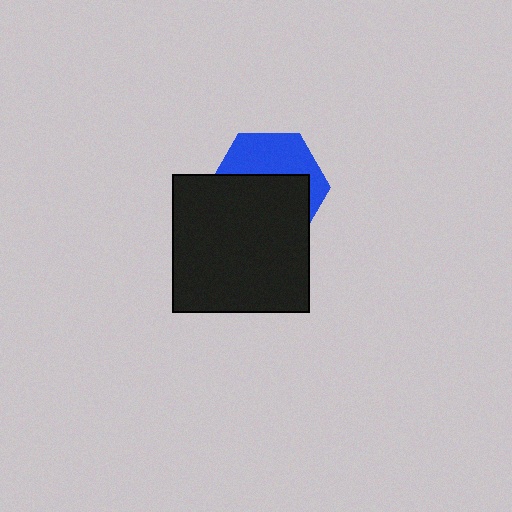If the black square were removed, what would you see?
You would see the complete blue hexagon.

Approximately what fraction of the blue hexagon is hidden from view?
Roughly 60% of the blue hexagon is hidden behind the black square.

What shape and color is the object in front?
The object in front is a black square.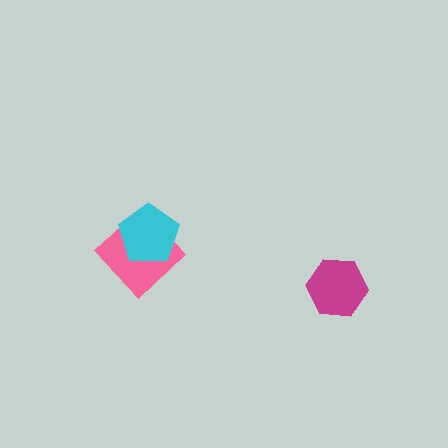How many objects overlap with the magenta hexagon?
0 objects overlap with the magenta hexagon.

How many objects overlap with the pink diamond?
1 object overlaps with the pink diamond.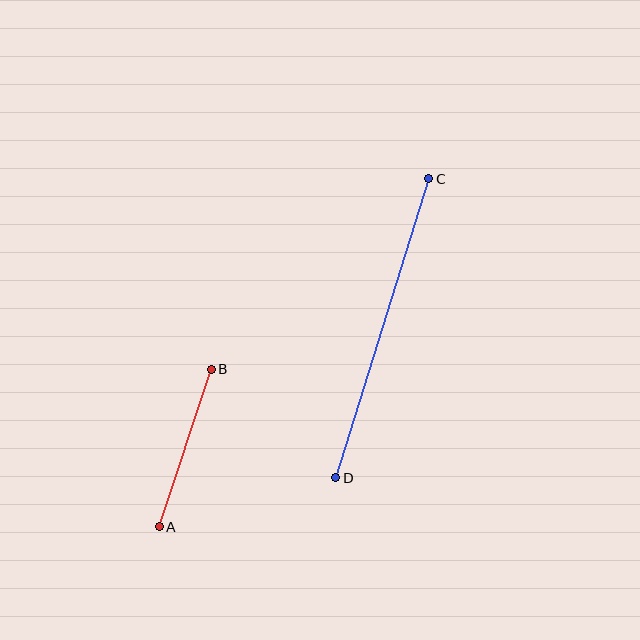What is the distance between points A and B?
The distance is approximately 166 pixels.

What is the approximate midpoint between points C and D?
The midpoint is at approximately (382, 328) pixels.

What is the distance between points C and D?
The distance is approximately 313 pixels.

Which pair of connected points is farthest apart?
Points C and D are farthest apart.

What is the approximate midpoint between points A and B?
The midpoint is at approximately (185, 448) pixels.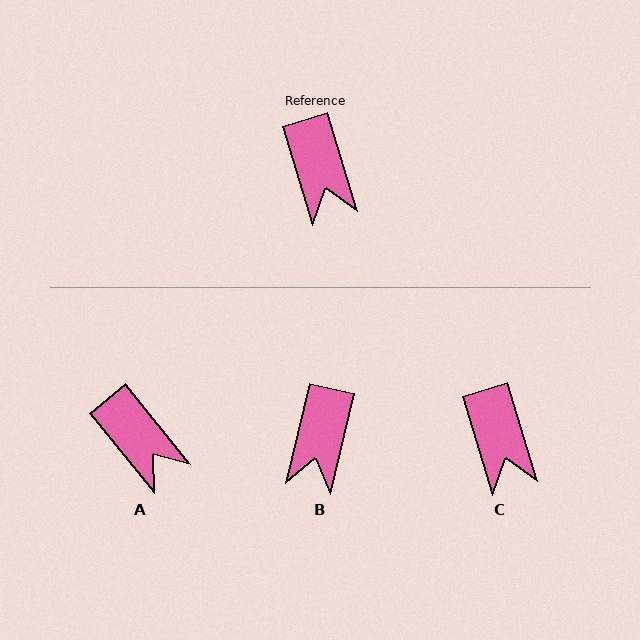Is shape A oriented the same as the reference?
No, it is off by about 22 degrees.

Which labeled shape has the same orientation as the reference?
C.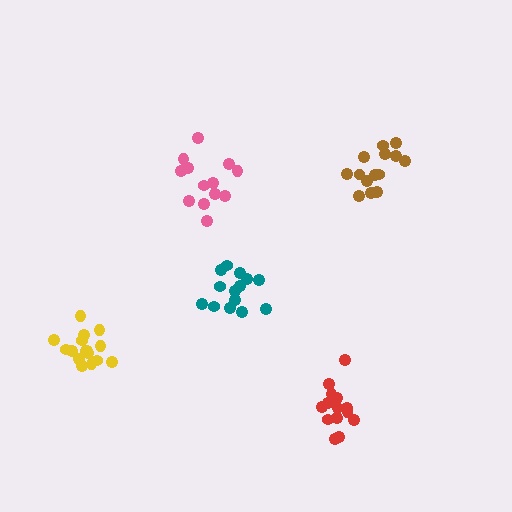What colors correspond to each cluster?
The clusters are colored: brown, teal, red, pink, yellow.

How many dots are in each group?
Group 1: 14 dots, Group 2: 15 dots, Group 3: 16 dots, Group 4: 13 dots, Group 5: 16 dots (74 total).